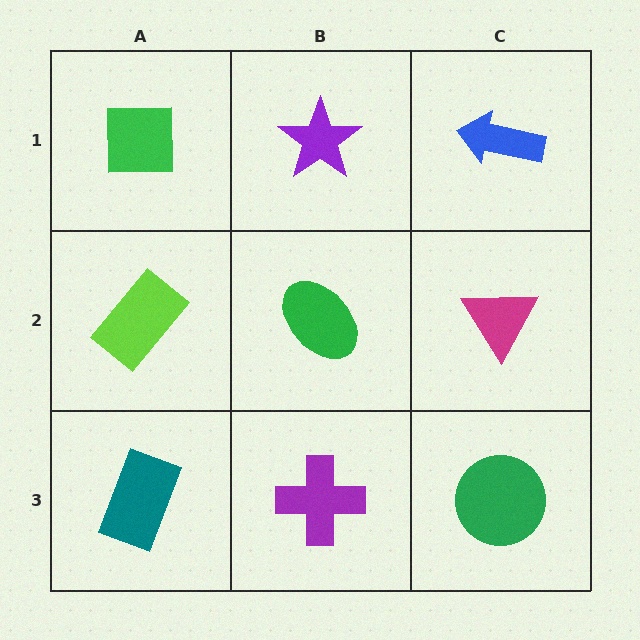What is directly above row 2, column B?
A purple star.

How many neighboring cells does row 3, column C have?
2.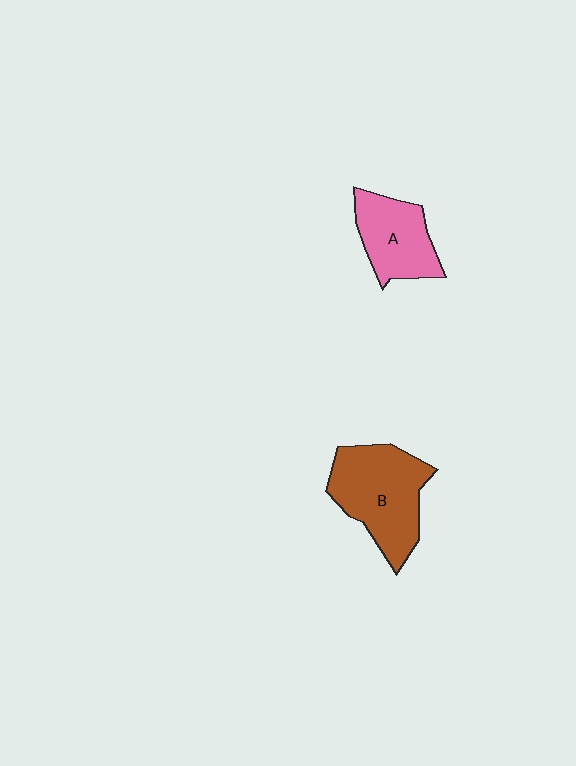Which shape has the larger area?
Shape B (brown).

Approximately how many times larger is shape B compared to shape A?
Approximately 1.5 times.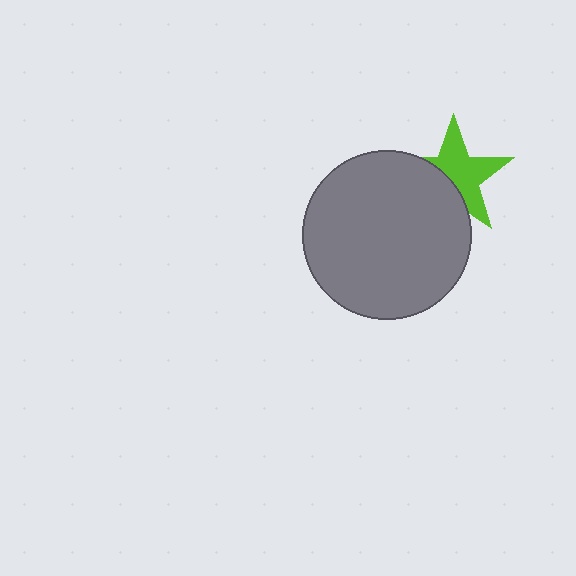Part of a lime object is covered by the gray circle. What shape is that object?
It is a star.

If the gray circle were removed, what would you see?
You would see the complete lime star.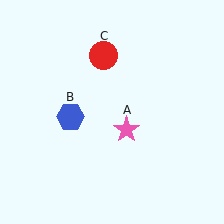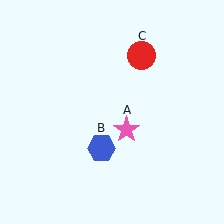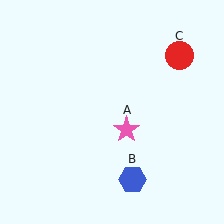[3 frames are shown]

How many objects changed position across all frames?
2 objects changed position: blue hexagon (object B), red circle (object C).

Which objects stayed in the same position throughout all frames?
Pink star (object A) remained stationary.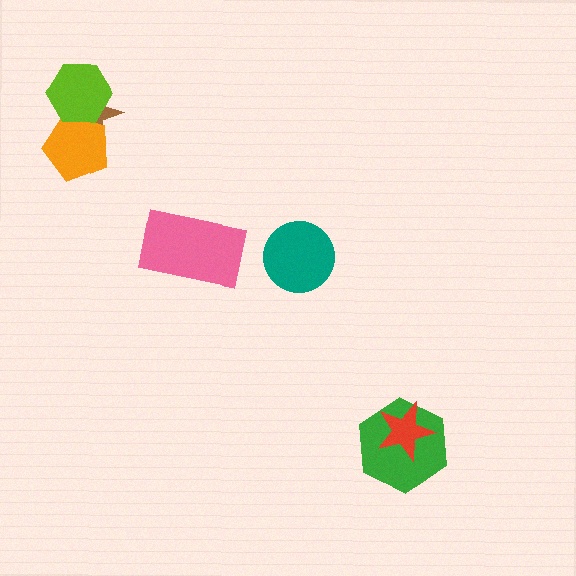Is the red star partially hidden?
No, no other shape covers it.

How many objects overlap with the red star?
1 object overlaps with the red star.